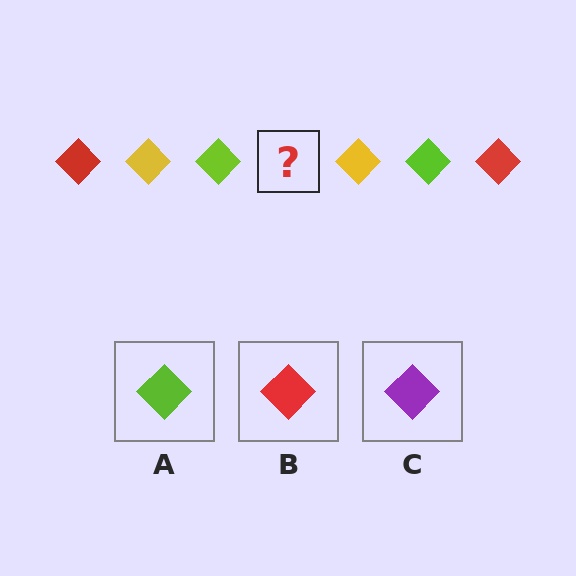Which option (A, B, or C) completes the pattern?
B.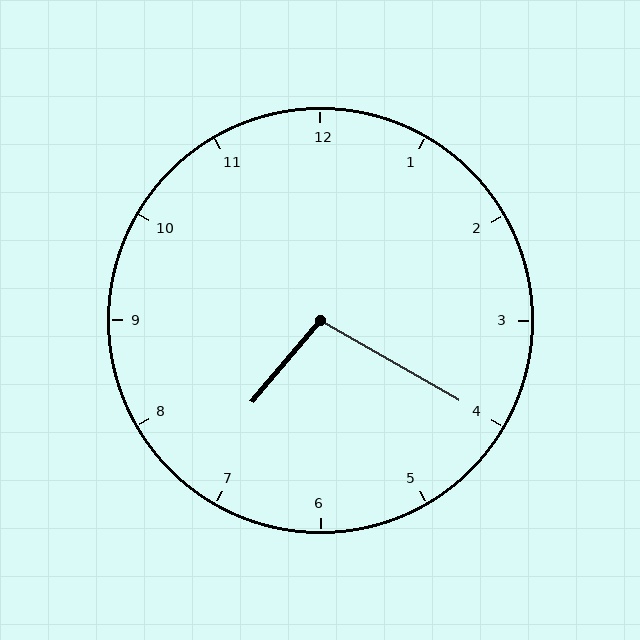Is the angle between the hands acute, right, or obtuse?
It is obtuse.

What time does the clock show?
7:20.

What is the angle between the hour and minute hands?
Approximately 100 degrees.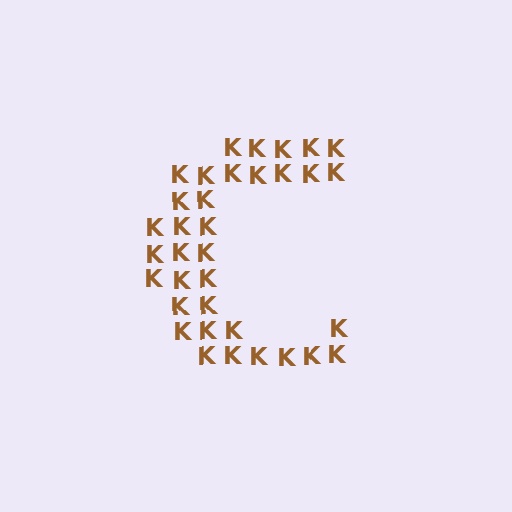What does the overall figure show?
The overall figure shows the letter C.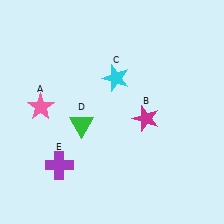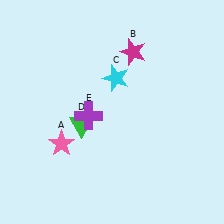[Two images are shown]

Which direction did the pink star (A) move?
The pink star (A) moved down.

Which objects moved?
The objects that moved are: the pink star (A), the magenta star (B), the purple cross (E).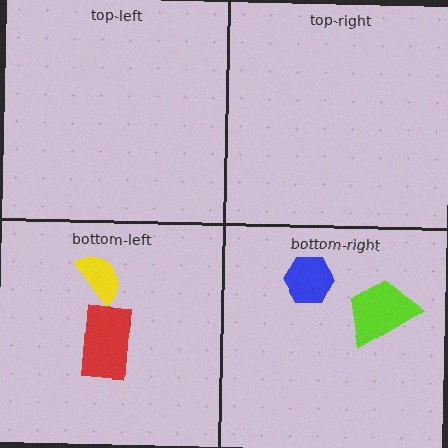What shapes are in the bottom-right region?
The blue hexagon, the lime trapezoid.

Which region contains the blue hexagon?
The bottom-right region.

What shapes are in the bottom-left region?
The red rectangle, the yellow semicircle.